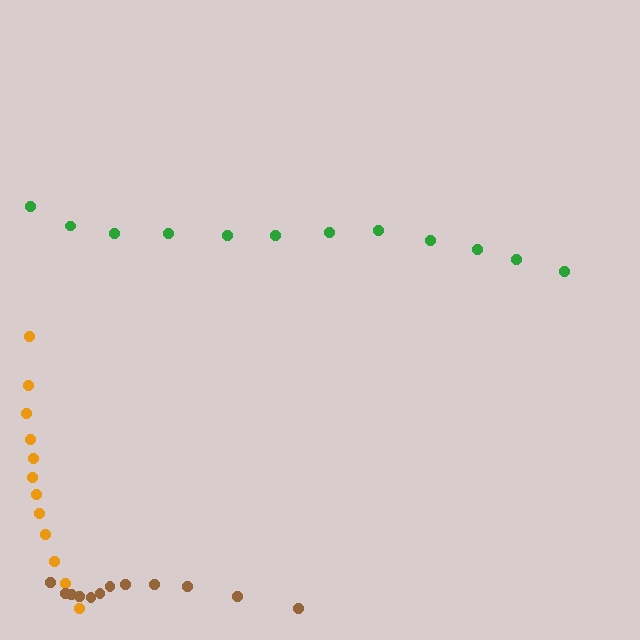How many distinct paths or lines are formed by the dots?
There are 3 distinct paths.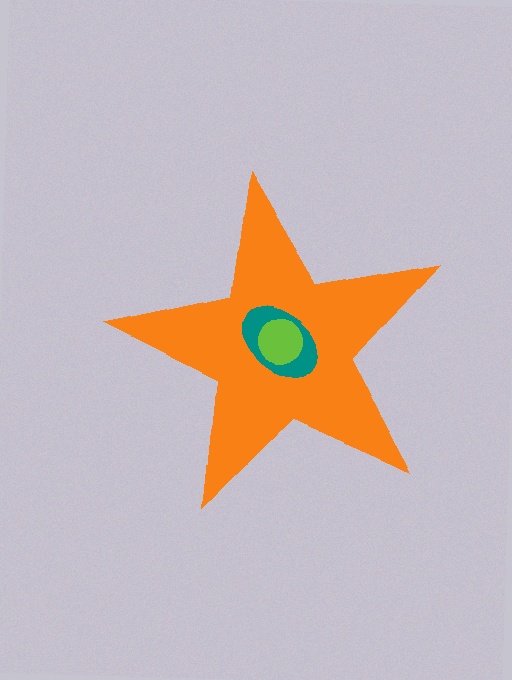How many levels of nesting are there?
3.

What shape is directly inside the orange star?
The teal ellipse.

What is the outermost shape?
The orange star.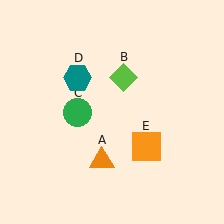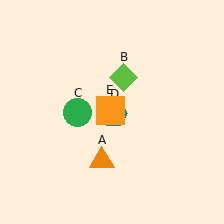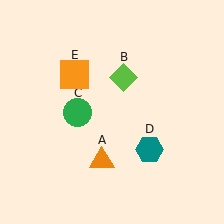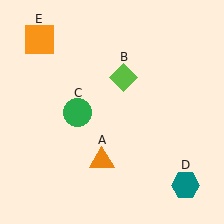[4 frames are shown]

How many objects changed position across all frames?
2 objects changed position: teal hexagon (object D), orange square (object E).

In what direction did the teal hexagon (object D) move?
The teal hexagon (object D) moved down and to the right.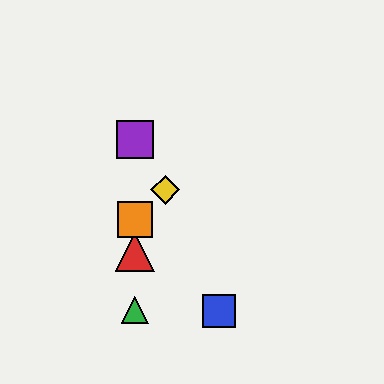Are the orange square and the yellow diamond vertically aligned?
No, the orange square is at x≈135 and the yellow diamond is at x≈165.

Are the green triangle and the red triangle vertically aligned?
Yes, both are at x≈135.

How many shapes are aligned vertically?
4 shapes (the red triangle, the green triangle, the purple square, the orange square) are aligned vertically.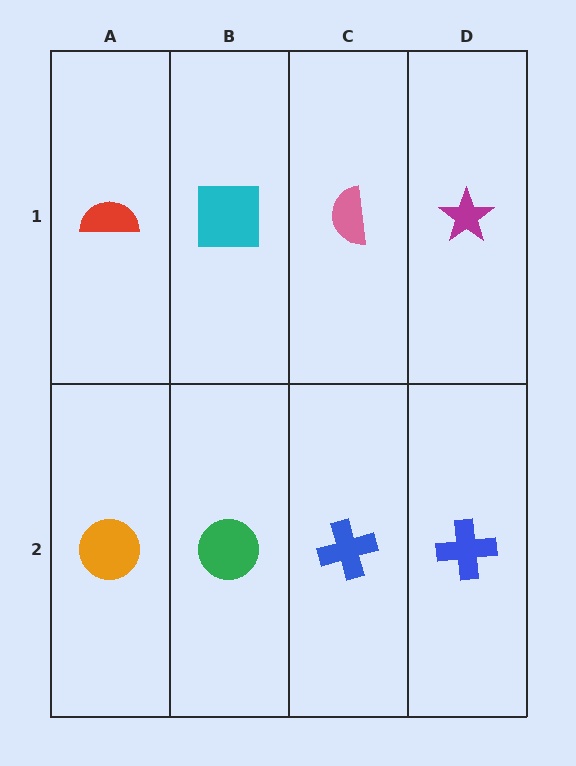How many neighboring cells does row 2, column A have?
2.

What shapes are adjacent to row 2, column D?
A magenta star (row 1, column D), a blue cross (row 2, column C).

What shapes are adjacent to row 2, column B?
A cyan square (row 1, column B), an orange circle (row 2, column A), a blue cross (row 2, column C).